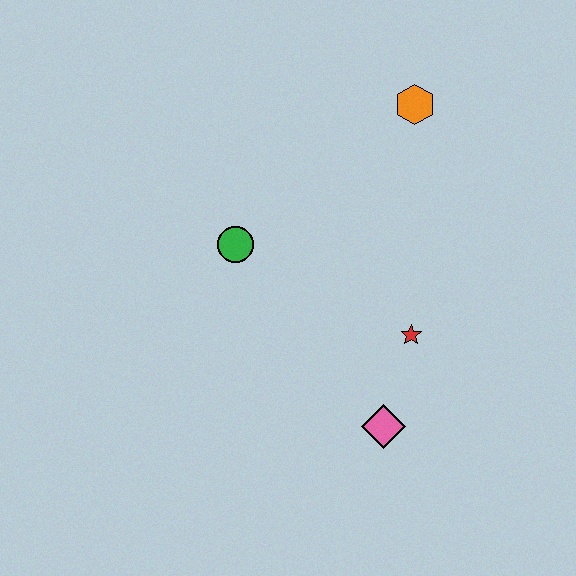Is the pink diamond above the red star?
No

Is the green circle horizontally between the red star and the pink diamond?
No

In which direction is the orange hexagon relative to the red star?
The orange hexagon is above the red star.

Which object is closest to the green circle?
The red star is closest to the green circle.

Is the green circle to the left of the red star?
Yes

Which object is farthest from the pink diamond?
The orange hexagon is farthest from the pink diamond.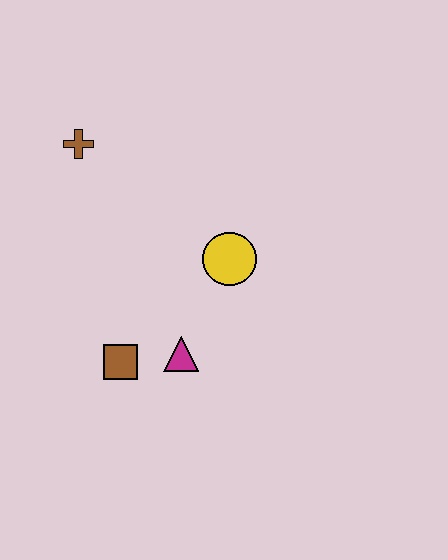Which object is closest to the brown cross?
The yellow circle is closest to the brown cross.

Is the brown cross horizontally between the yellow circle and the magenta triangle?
No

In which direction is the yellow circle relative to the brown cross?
The yellow circle is to the right of the brown cross.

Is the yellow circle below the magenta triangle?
No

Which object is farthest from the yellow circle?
The brown cross is farthest from the yellow circle.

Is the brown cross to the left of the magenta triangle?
Yes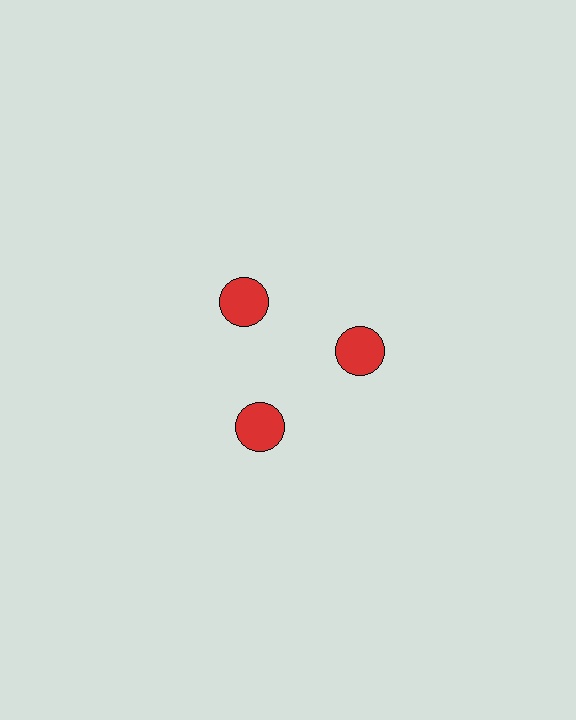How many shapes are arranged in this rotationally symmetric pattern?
There are 3 shapes, arranged in 3 groups of 1.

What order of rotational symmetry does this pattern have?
This pattern has 3-fold rotational symmetry.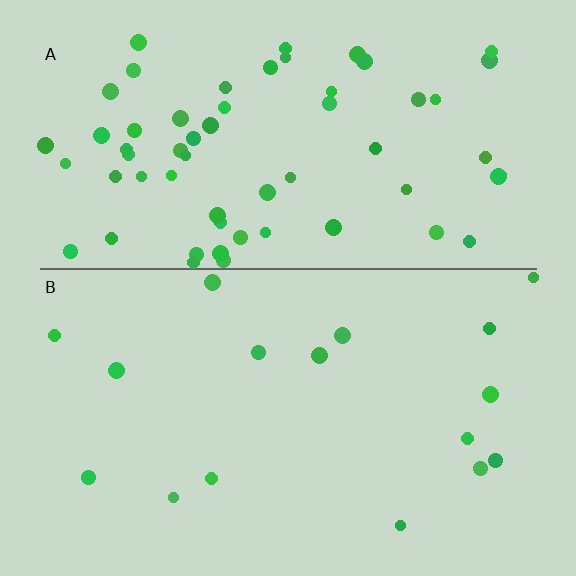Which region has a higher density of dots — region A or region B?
A (the top).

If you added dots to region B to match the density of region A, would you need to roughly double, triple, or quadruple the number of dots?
Approximately quadruple.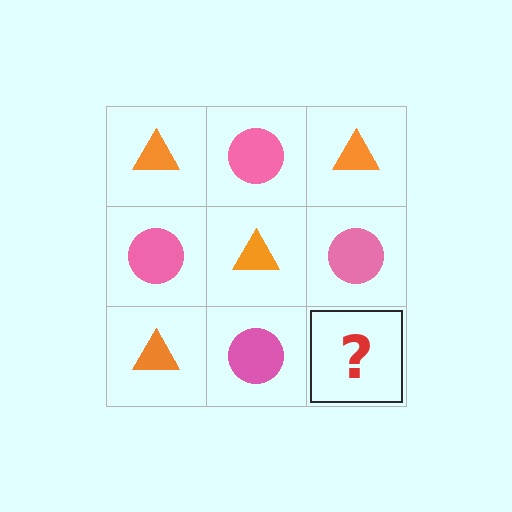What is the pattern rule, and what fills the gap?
The rule is that it alternates orange triangle and pink circle in a checkerboard pattern. The gap should be filled with an orange triangle.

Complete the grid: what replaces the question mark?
The question mark should be replaced with an orange triangle.